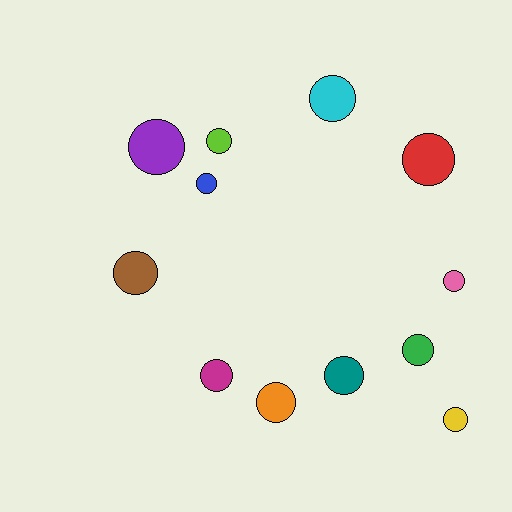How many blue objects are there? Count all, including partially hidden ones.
There is 1 blue object.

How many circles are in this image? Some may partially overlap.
There are 12 circles.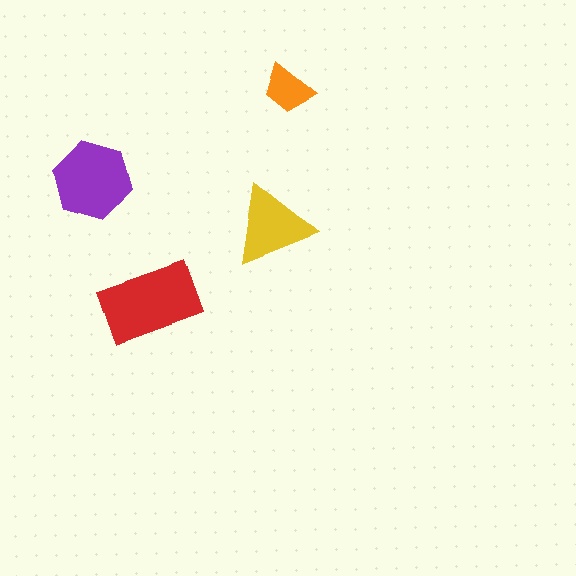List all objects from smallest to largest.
The orange trapezoid, the yellow triangle, the purple hexagon, the red rectangle.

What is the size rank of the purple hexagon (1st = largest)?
2nd.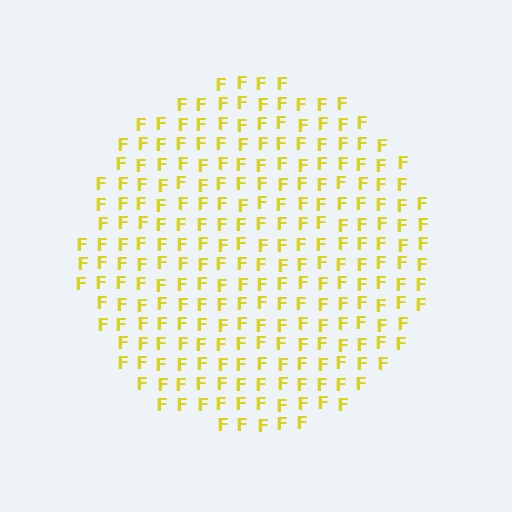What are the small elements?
The small elements are letter F's.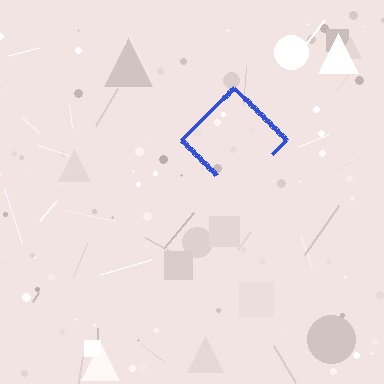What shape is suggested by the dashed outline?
The dashed outline suggests a diamond.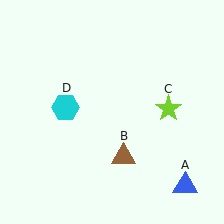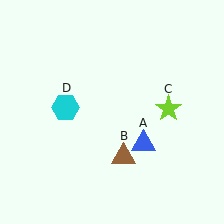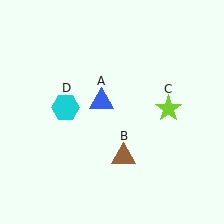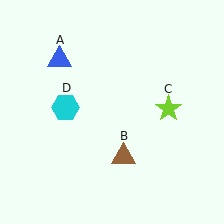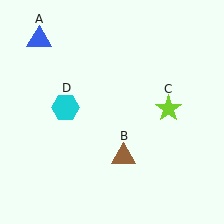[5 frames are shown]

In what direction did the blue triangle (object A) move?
The blue triangle (object A) moved up and to the left.